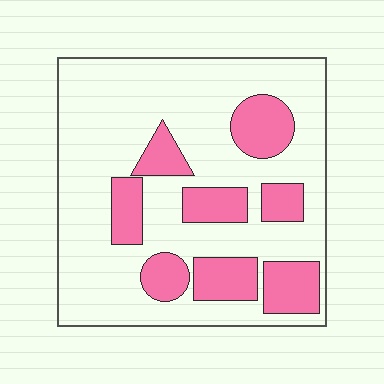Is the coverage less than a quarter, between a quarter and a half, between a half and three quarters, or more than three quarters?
Between a quarter and a half.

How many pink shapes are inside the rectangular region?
8.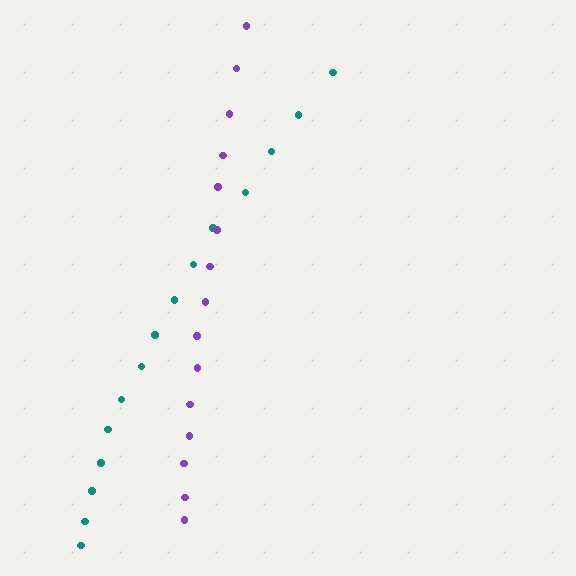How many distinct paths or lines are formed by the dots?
There are 2 distinct paths.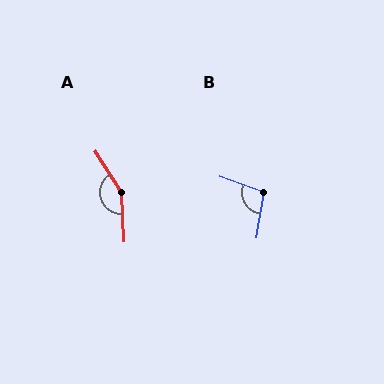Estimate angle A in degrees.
Approximately 151 degrees.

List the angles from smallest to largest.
B (100°), A (151°).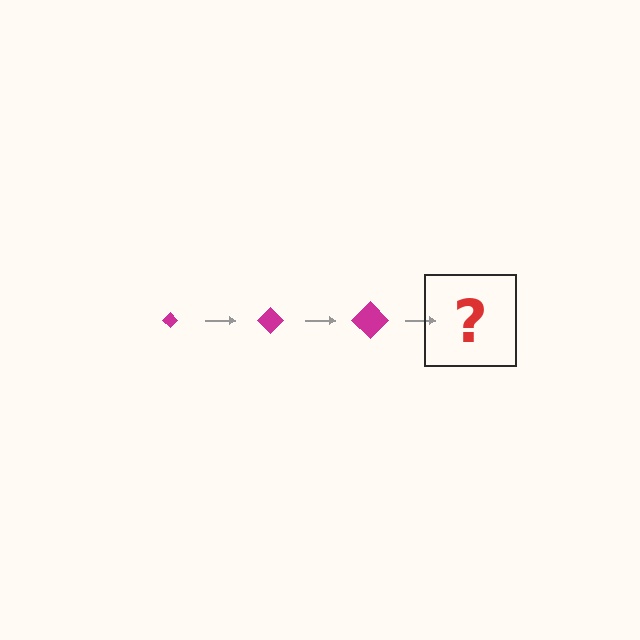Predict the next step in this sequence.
The next step is a magenta diamond, larger than the previous one.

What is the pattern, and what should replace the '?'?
The pattern is that the diamond gets progressively larger each step. The '?' should be a magenta diamond, larger than the previous one.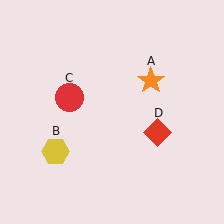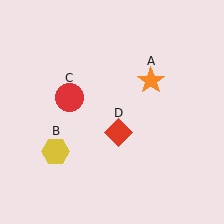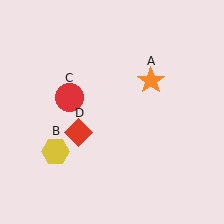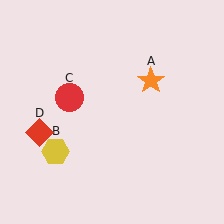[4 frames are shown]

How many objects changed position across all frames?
1 object changed position: red diamond (object D).